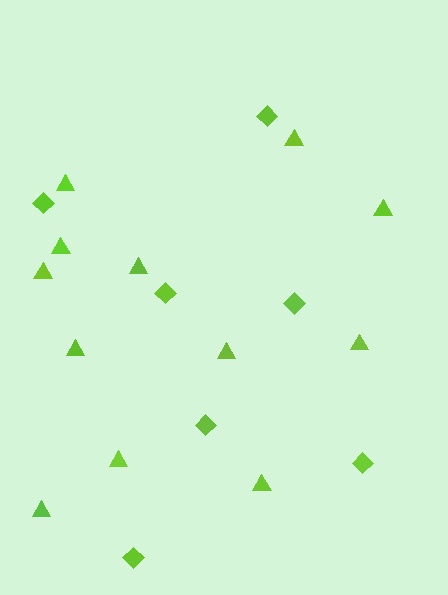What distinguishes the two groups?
There are 2 groups: one group of triangles (12) and one group of diamonds (7).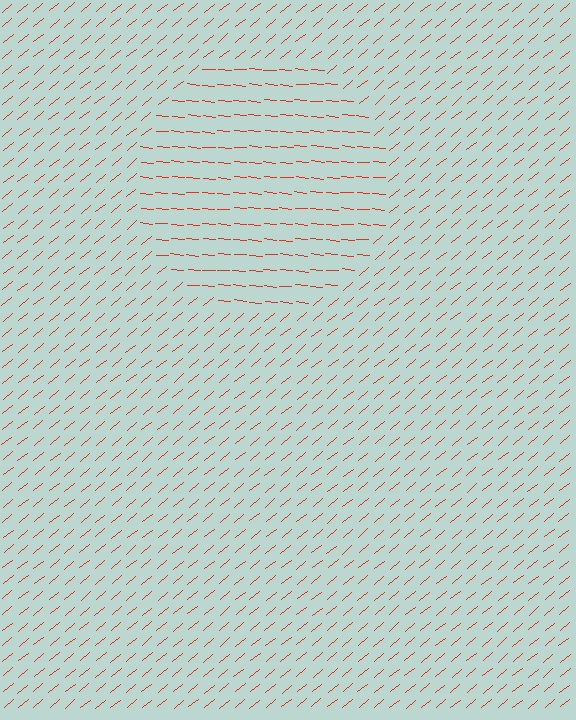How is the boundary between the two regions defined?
The boundary is defined purely by a change in line orientation (approximately 45 degrees difference). All lines are the same color and thickness.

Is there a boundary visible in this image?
Yes, there is a texture boundary formed by a change in line orientation.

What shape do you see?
I see a circle.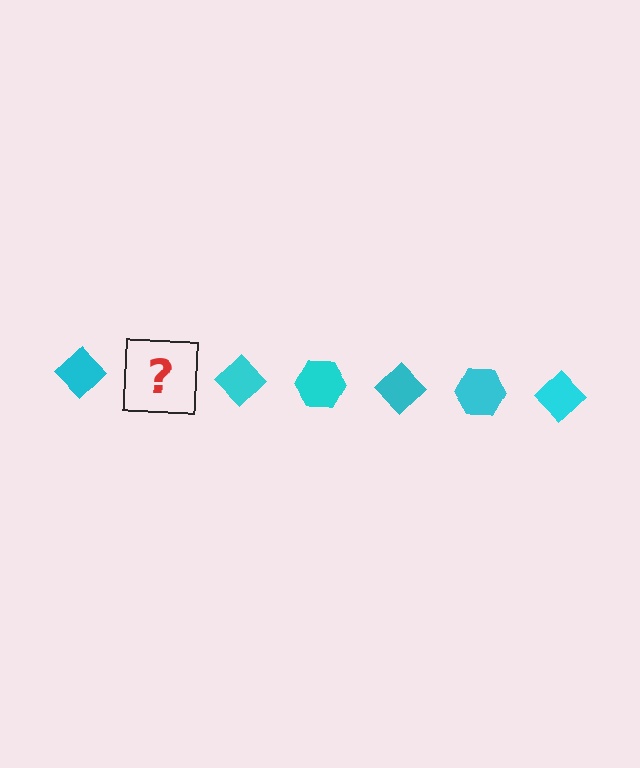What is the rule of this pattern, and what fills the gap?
The rule is that the pattern cycles through diamond, hexagon shapes in cyan. The gap should be filled with a cyan hexagon.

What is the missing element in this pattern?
The missing element is a cyan hexagon.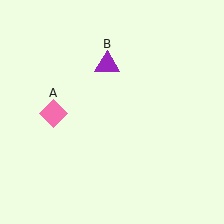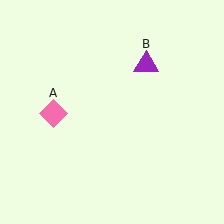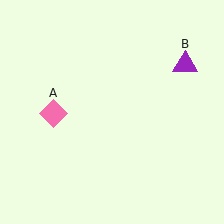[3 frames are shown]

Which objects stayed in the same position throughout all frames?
Pink diamond (object A) remained stationary.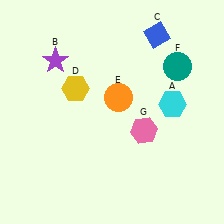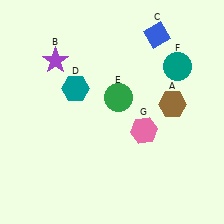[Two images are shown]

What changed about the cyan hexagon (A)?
In Image 1, A is cyan. In Image 2, it changed to brown.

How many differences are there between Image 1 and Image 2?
There are 3 differences between the two images.